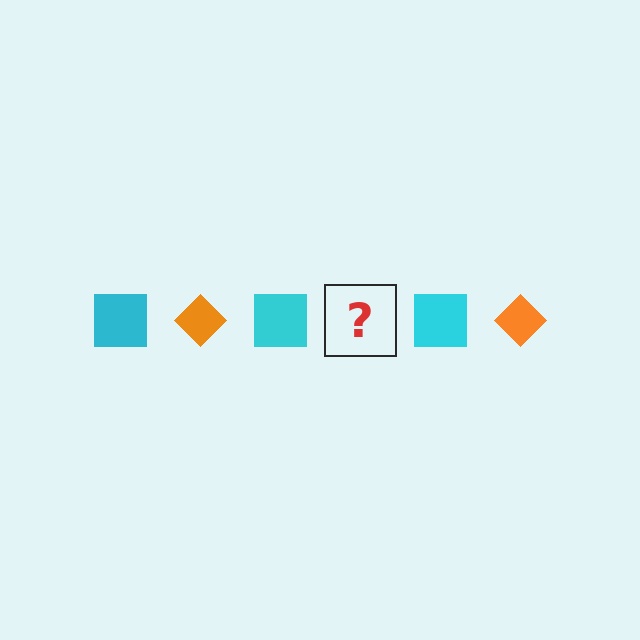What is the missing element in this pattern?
The missing element is an orange diamond.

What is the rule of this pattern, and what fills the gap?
The rule is that the pattern alternates between cyan square and orange diamond. The gap should be filled with an orange diamond.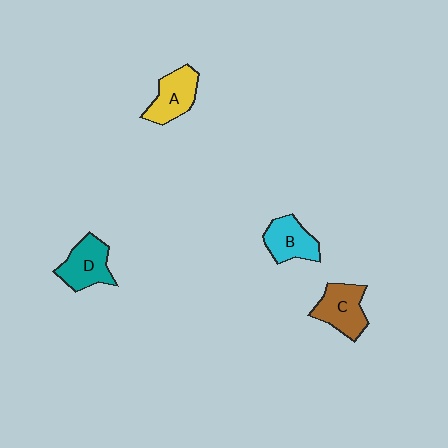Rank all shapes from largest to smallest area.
From largest to smallest: C (brown), D (teal), A (yellow), B (cyan).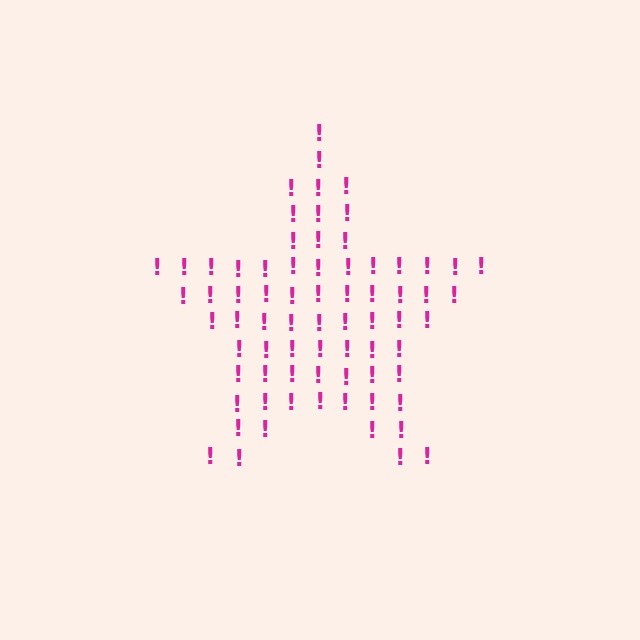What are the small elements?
The small elements are exclamation marks.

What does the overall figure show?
The overall figure shows a star.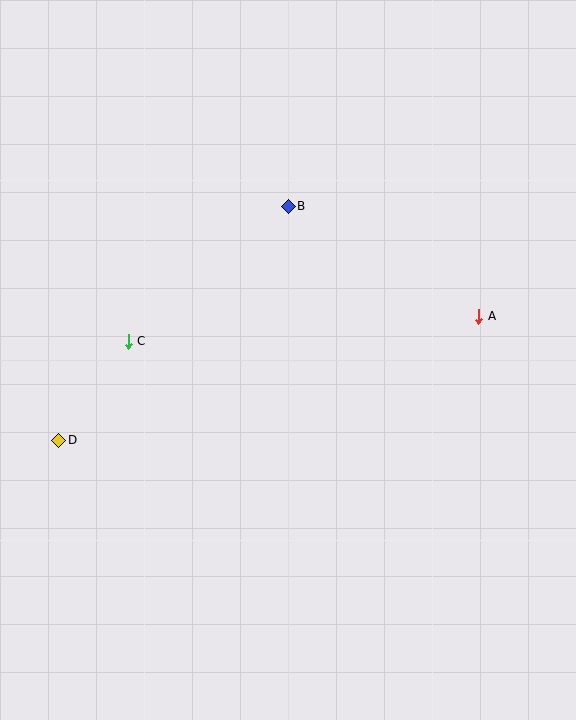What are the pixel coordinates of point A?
Point A is at (479, 316).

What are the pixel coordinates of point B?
Point B is at (288, 206).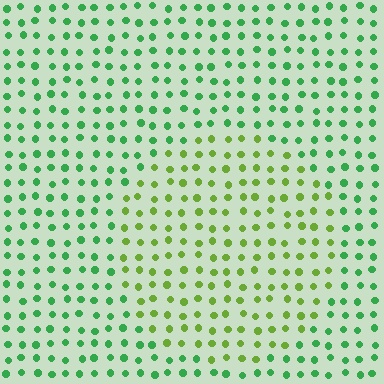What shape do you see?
I see a circle.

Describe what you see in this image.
The image is filled with small green elements in a uniform arrangement. A circle-shaped region is visible where the elements are tinted to a slightly different hue, forming a subtle color boundary.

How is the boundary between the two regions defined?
The boundary is defined purely by a slight shift in hue (about 40 degrees). Spacing, size, and orientation are identical on both sides.